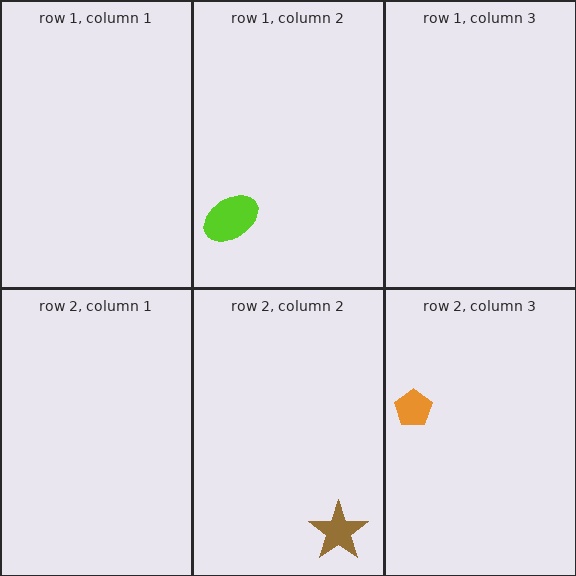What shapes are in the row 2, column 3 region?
The orange pentagon.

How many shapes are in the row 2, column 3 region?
1.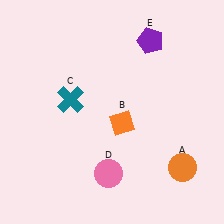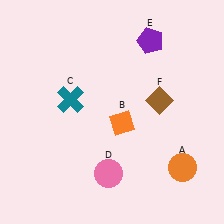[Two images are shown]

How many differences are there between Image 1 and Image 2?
There is 1 difference between the two images.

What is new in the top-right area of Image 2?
A brown diamond (F) was added in the top-right area of Image 2.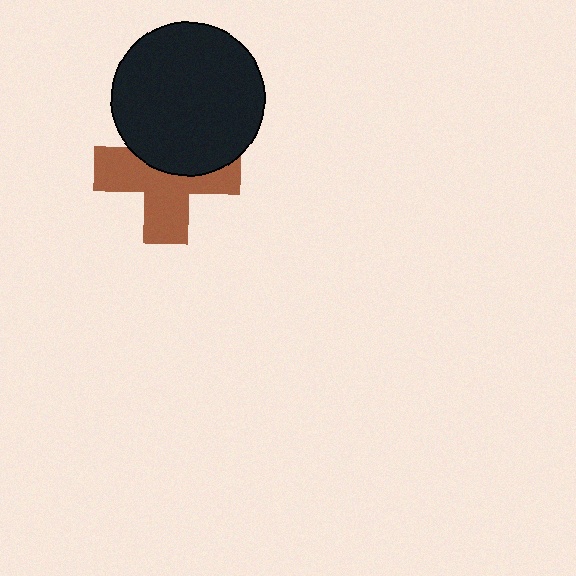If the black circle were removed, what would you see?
You would see the complete brown cross.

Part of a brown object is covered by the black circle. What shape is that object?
It is a cross.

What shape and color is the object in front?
The object in front is a black circle.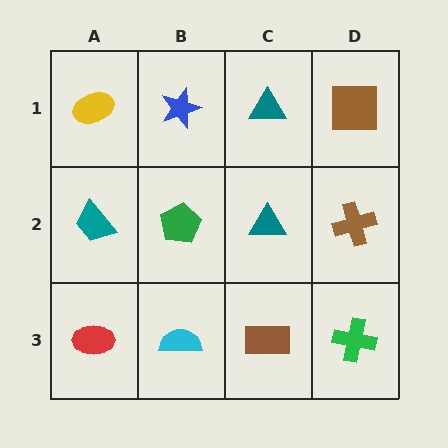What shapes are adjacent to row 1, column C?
A teal triangle (row 2, column C), a blue star (row 1, column B), a brown square (row 1, column D).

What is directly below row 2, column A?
A red ellipse.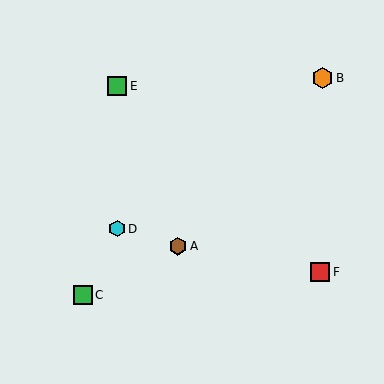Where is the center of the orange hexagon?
The center of the orange hexagon is at (322, 78).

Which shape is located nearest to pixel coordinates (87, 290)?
The green square (labeled C) at (83, 295) is nearest to that location.